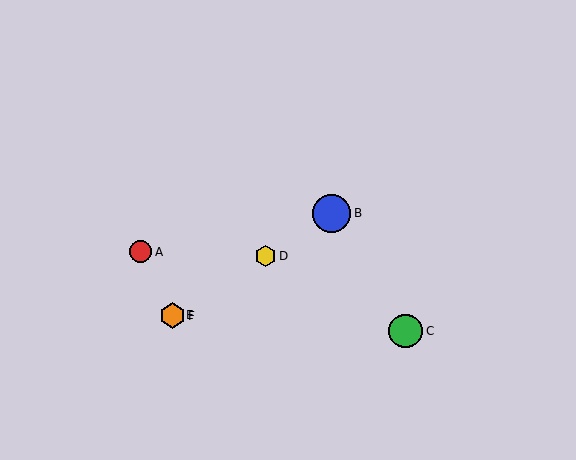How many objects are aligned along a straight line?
4 objects (B, D, E, F) are aligned along a straight line.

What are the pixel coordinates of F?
Object F is at (173, 316).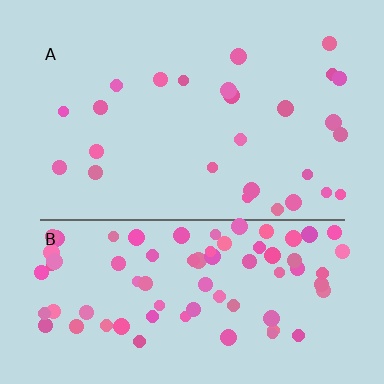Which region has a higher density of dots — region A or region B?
B (the bottom).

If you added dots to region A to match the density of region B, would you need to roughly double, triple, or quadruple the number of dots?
Approximately triple.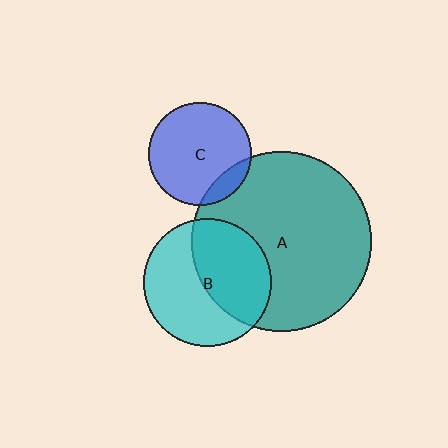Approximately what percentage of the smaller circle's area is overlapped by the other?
Approximately 15%.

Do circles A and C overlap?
Yes.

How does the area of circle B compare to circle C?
Approximately 1.5 times.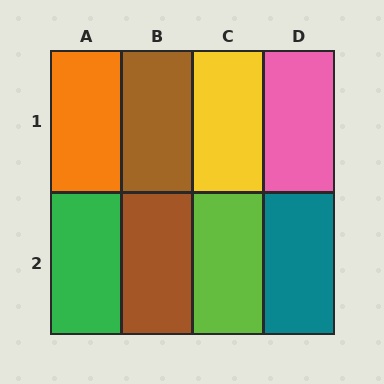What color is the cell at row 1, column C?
Yellow.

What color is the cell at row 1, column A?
Orange.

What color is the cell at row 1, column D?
Pink.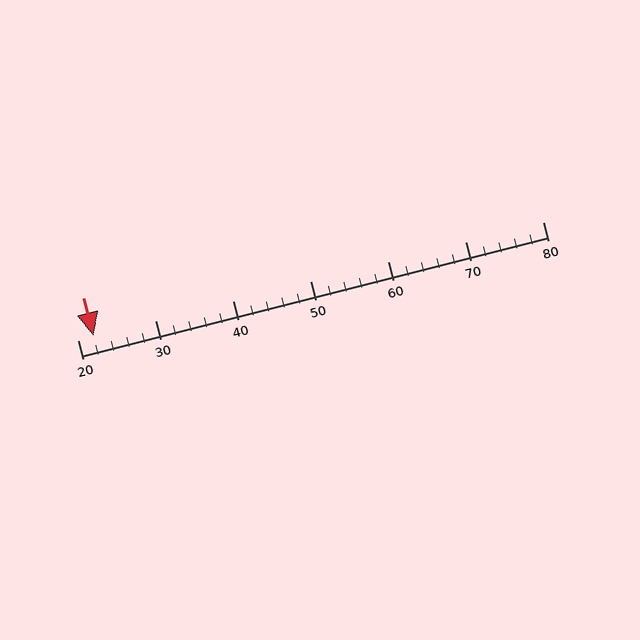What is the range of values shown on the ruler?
The ruler shows values from 20 to 80.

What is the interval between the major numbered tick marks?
The major tick marks are spaced 10 units apart.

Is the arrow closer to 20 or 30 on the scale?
The arrow is closer to 20.